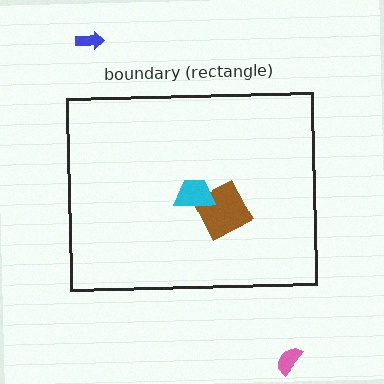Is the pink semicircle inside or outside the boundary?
Outside.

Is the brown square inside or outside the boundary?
Inside.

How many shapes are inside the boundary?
2 inside, 2 outside.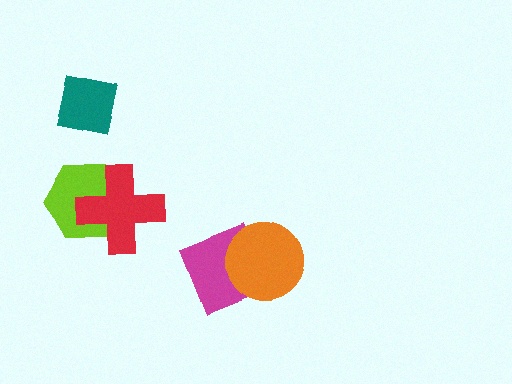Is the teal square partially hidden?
No, no other shape covers it.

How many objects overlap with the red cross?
1 object overlaps with the red cross.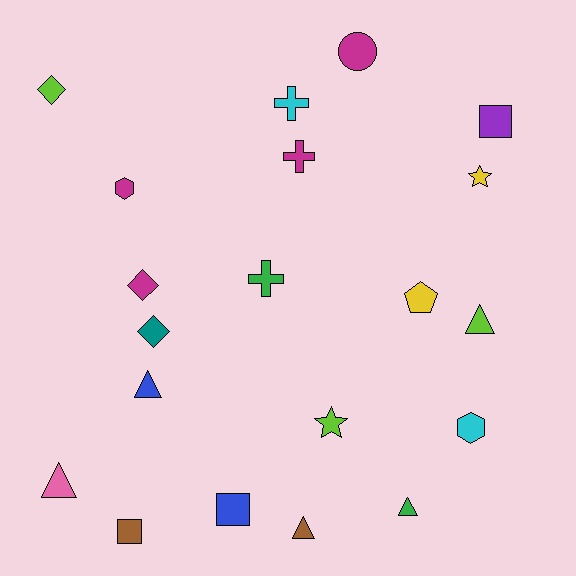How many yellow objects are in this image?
There are 2 yellow objects.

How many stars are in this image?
There are 2 stars.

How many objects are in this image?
There are 20 objects.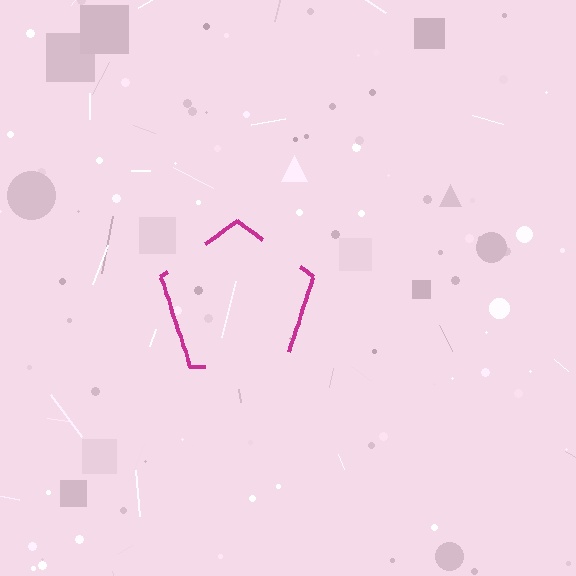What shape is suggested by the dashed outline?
The dashed outline suggests a pentagon.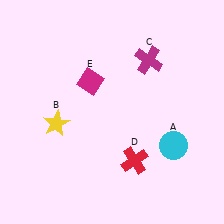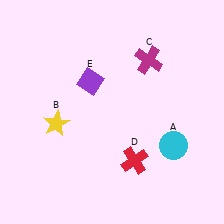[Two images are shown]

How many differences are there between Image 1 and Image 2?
There is 1 difference between the two images.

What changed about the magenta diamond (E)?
In Image 1, E is magenta. In Image 2, it changed to purple.